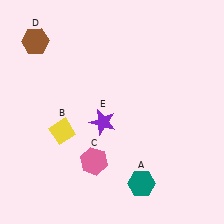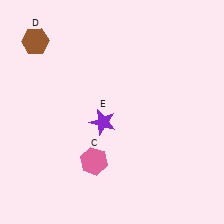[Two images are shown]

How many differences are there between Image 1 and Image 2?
There are 2 differences between the two images.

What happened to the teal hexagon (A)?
The teal hexagon (A) was removed in Image 2. It was in the bottom-right area of Image 1.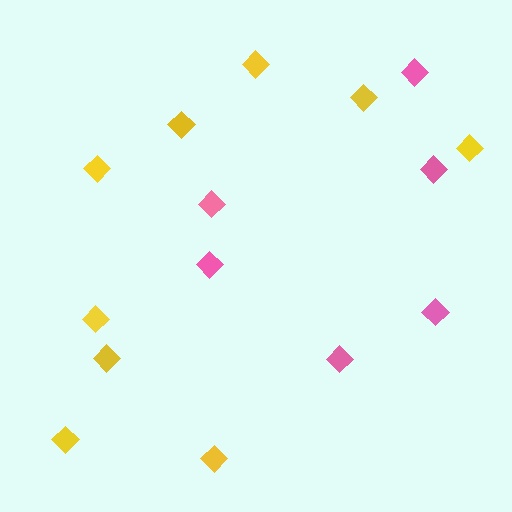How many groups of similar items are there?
There are 2 groups: one group of pink diamonds (6) and one group of yellow diamonds (9).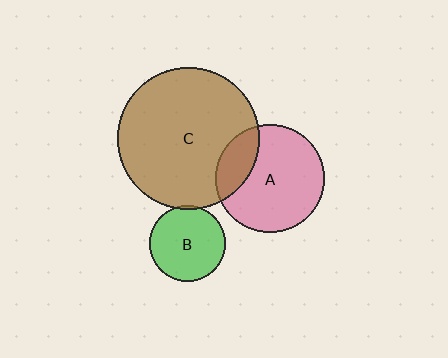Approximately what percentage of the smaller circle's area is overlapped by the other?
Approximately 20%.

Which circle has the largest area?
Circle C (brown).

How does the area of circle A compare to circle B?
Approximately 2.0 times.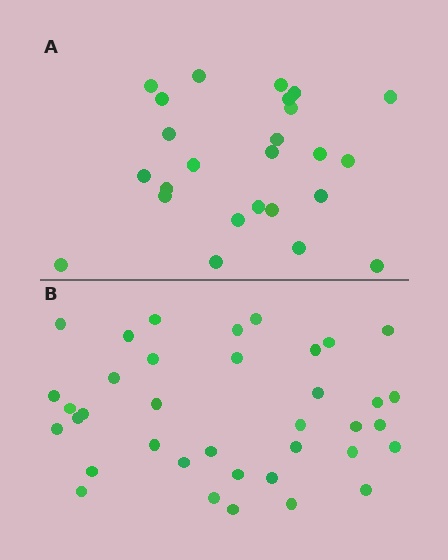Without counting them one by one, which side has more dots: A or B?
Region B (the bottom region) has more dots.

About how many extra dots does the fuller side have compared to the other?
Region B has roughly 12 or so more dots than region A.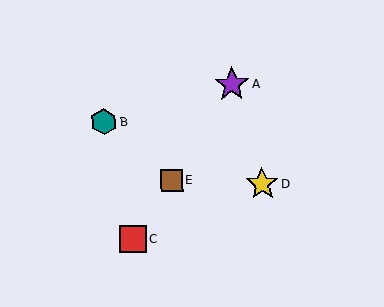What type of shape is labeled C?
Shape C is a red square.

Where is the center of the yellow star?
The center of the yellow star is at (262, 184).